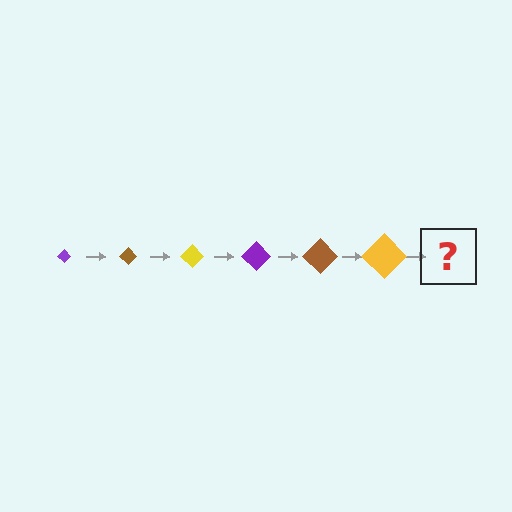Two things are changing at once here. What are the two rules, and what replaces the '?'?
The two rules are that the diamond grows larger each step and the color cycles through purple, brown, and yellow. The '?' should be a purple diamond, larger than the previous one.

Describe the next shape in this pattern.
It should be a purple diamond, larger than the previous one.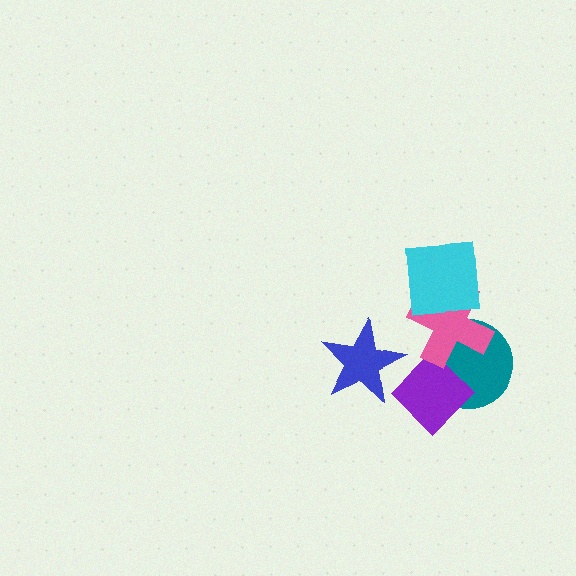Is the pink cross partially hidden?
Yes, it is partially covered by another shape.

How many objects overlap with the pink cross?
3 objects overlap with the pink cross.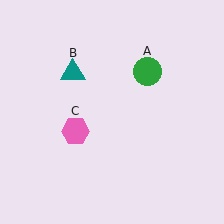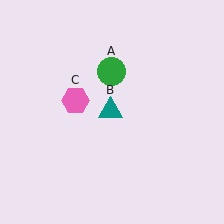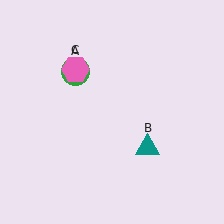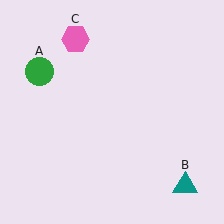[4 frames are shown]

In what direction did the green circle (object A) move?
The green circle (object A) moved left.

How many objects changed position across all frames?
3 objects changed position: green circle (object A), teal triangle (object B), pink hexagon (object C).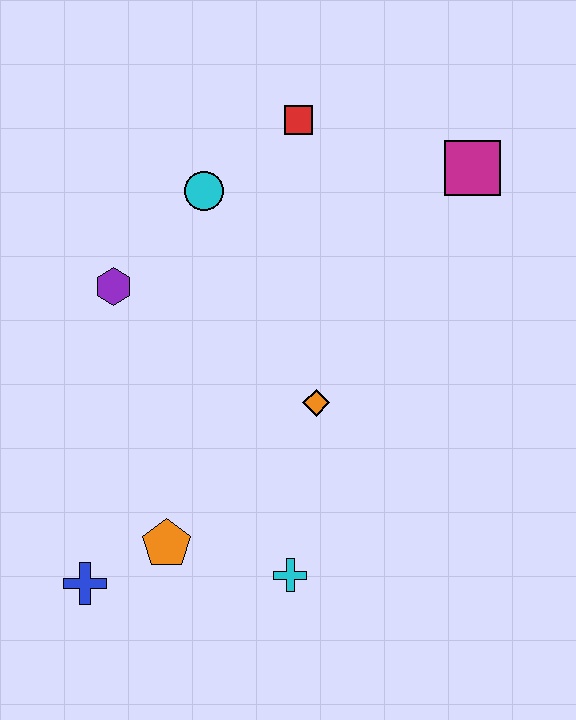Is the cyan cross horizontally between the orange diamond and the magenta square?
No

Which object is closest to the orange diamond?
The cyan cross is closest to the orange diamond.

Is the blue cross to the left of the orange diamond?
Yes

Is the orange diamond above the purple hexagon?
No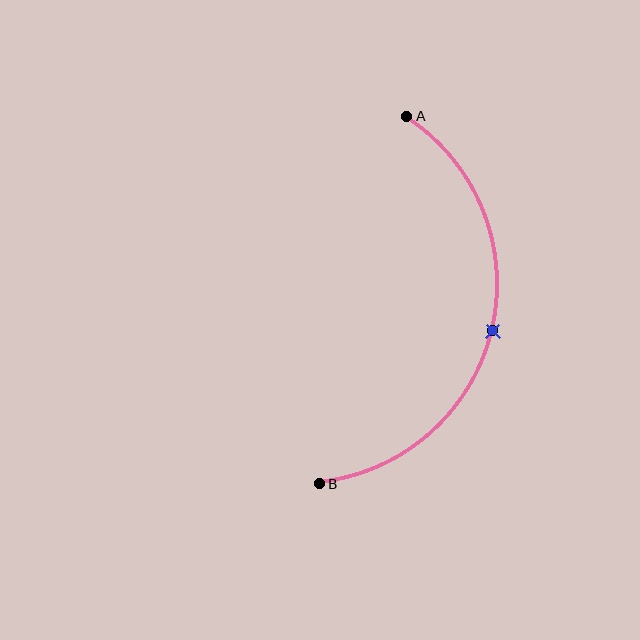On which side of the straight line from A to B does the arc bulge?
The arc bulges to the right of the straight line connecting A and B.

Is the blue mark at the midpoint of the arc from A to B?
Yes. The blue mark lies on the arc at equal arc-length from both A and B — it is the arc midpoint.